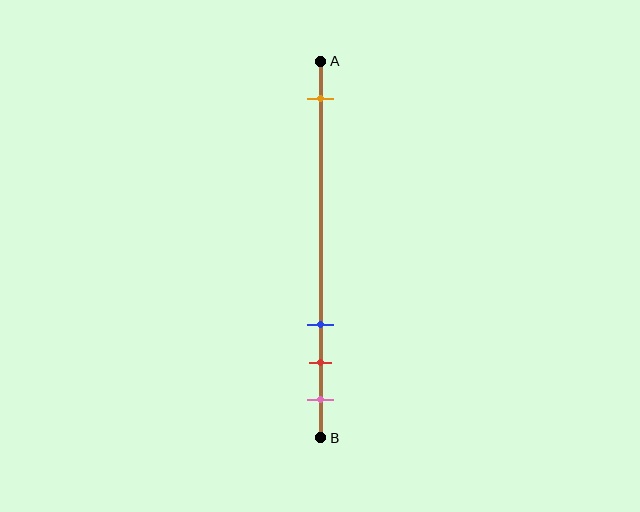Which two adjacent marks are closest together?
The red and pink marks are the closest adjacent pair.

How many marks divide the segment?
There are 4 marks dividing the segment.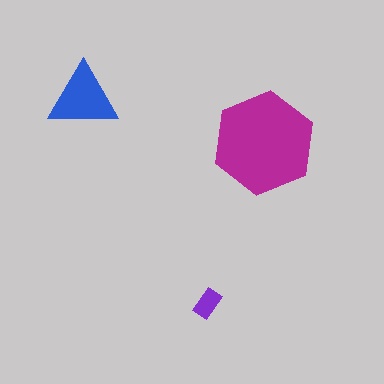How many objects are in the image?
There are 3 objects in the image.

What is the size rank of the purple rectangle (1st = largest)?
3rd.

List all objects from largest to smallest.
The magenta hexagon, the blue triangle, the purple rectangle.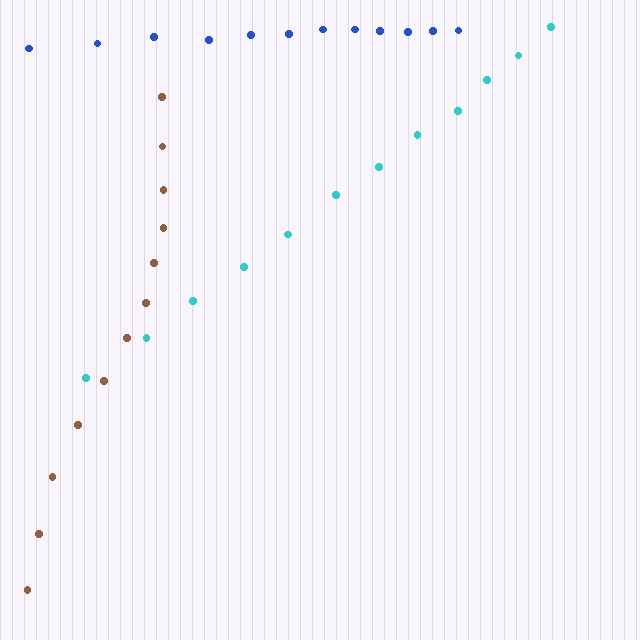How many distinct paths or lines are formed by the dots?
There are 3 distinct paths.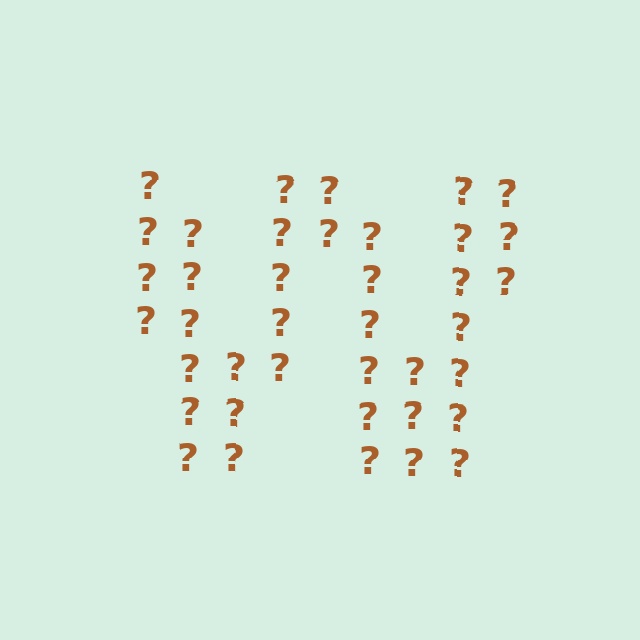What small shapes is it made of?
It is made of small question marks.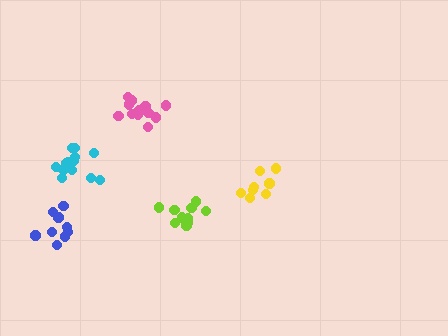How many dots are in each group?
Group 1: 13 dots, Group 2: 8 dots, Group 3: 12 dots, Group 4: 9 dots, Group 5: 13 dots (55 total).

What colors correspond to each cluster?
The clusters are colored: lime, yellow, pink, blue, cyan.